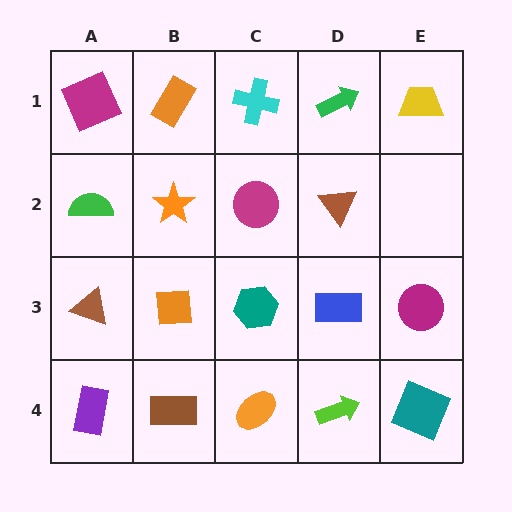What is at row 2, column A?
A green semicircle.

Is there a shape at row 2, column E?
No, that cell is empty.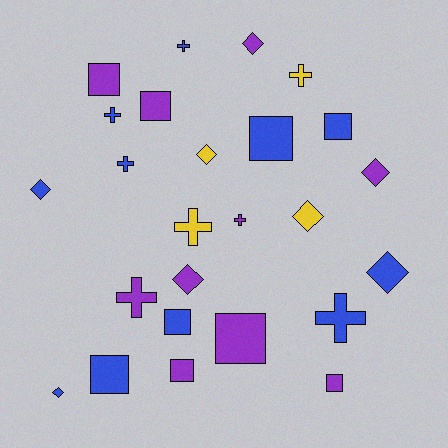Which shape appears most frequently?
Square, with 9 objects.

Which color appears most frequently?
Blue, with 11 objects.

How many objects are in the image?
There are 25 objects.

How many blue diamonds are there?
There are 3 blue diamonds.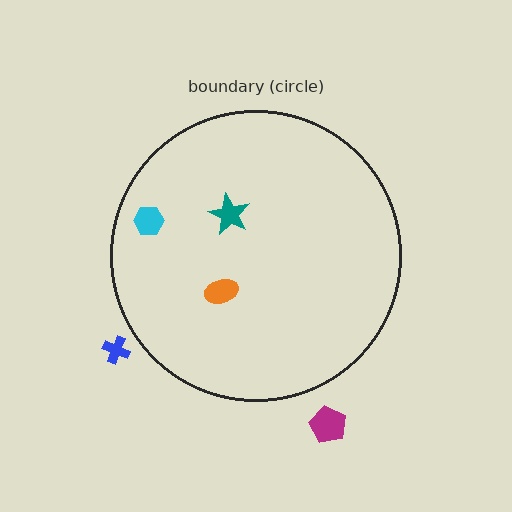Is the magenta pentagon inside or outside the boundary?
Outside.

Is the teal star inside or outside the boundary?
Inside.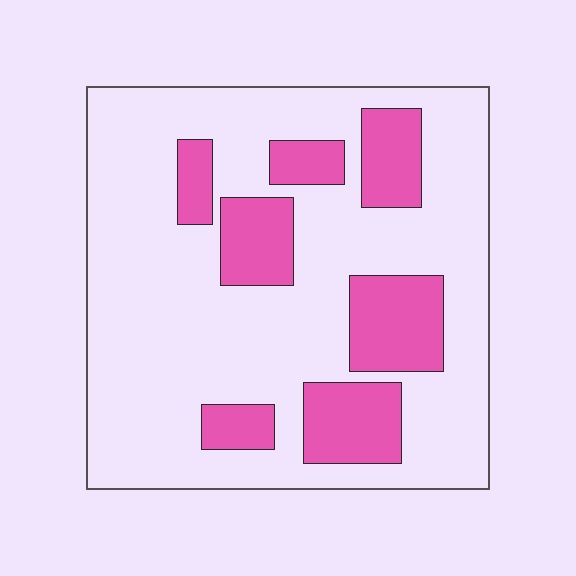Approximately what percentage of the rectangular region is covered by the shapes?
Approximately 25%.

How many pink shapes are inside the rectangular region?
7.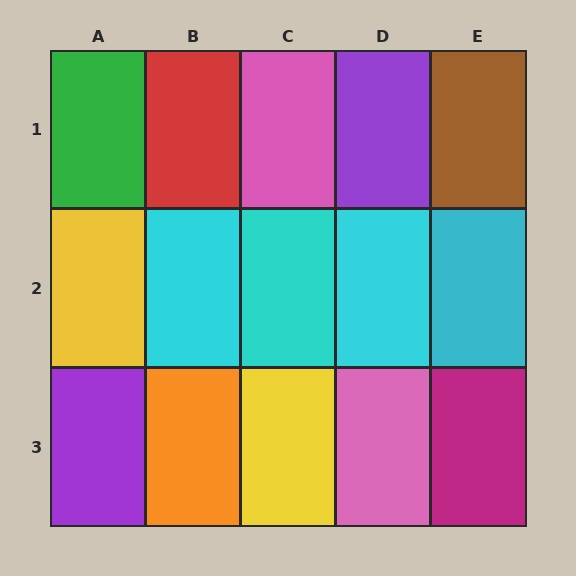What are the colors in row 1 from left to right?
Green, red, pink, purple, brown.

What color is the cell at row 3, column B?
Orange.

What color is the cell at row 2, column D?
Cyan.